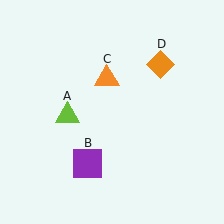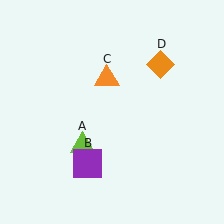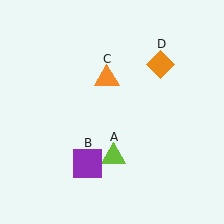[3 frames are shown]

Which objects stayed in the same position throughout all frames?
Purple square (object B) and orange triangle (object C) and orange diamond (object D) remained stationary.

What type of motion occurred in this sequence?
The lime triangle (object A) rotated counterclockwise around the center of the scene.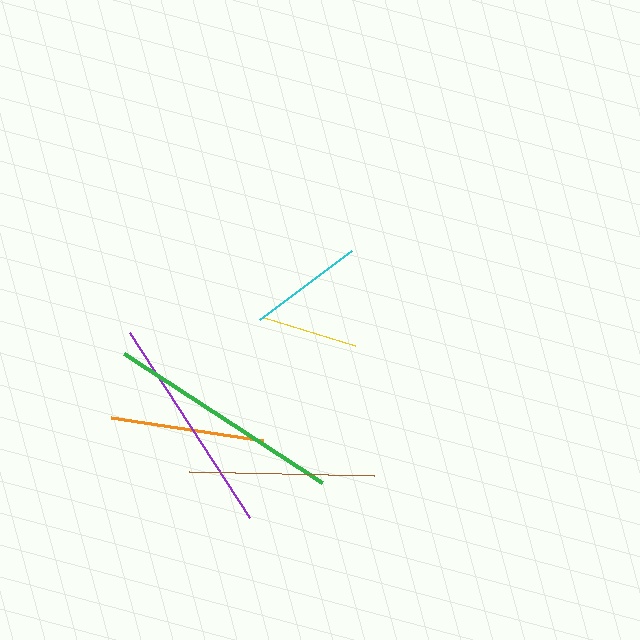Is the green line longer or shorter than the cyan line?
The green line is longer than the cyan line.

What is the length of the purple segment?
The purple segment is approximately 220 pixels long.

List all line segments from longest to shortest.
From longest to shortest: green, purple, brown, orange, cyan, yellow.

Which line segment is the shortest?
The yellow line is the shortest at approximately 95 pixels.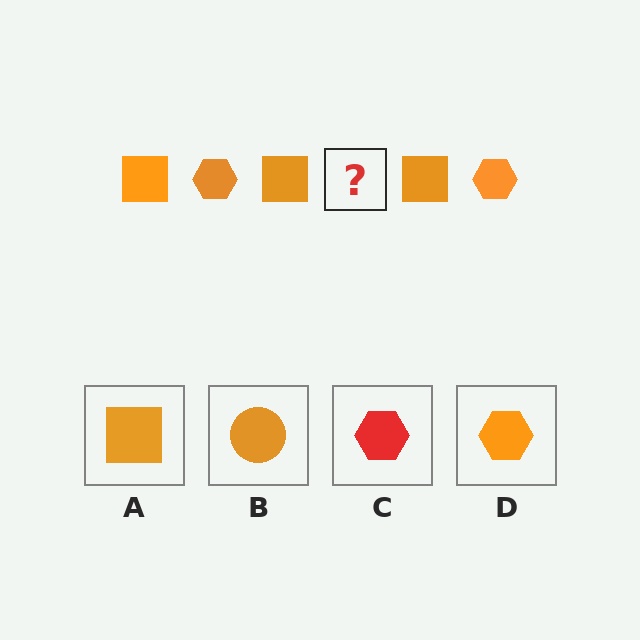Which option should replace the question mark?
Option D.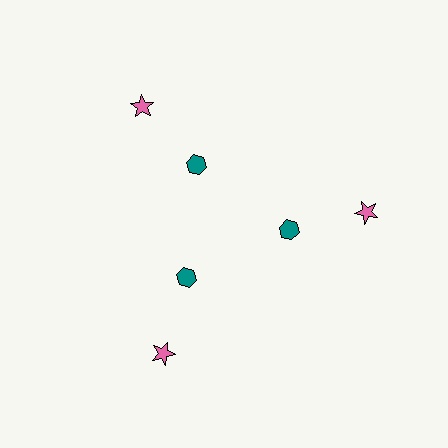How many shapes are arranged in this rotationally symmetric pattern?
There are 6 shapes, arranged in 3 groups of 2.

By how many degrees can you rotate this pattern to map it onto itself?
The pattern maps onto itself every 120 degrees of rotation.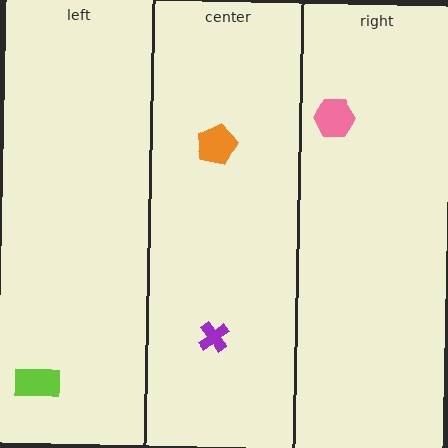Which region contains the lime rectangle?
The left region.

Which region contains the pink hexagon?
The right region.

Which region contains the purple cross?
The center region.